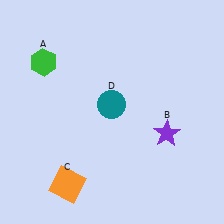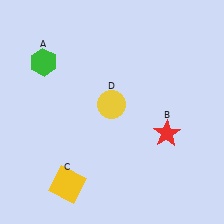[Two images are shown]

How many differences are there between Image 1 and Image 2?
There are 3 differences between the two images.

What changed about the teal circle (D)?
In Image 1, D is teal. In Image 2, it changed to yellow.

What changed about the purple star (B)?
In Image 1, B is purple. In Image 2, it changed to red.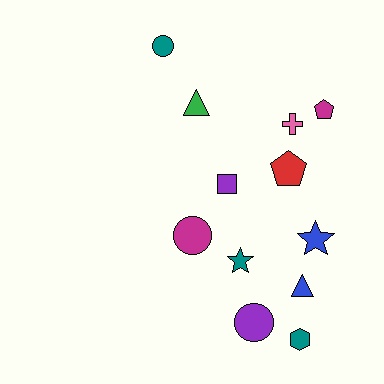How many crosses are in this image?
There is 1 cross.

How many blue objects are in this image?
There are 2 blue objects.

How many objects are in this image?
There are 12 objects.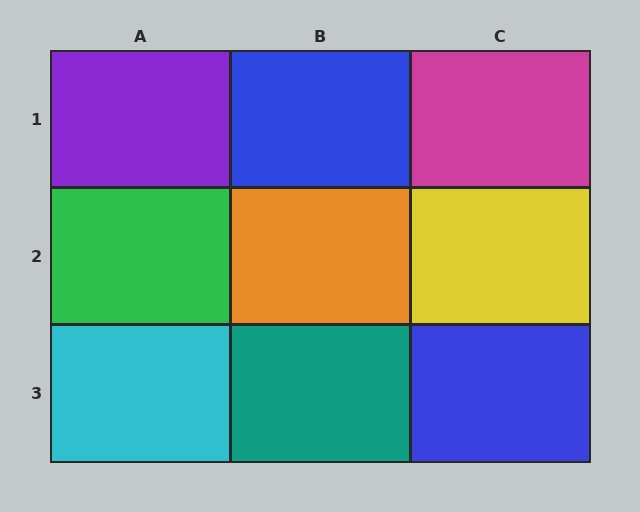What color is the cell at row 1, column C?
Magenta.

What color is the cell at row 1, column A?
Purple.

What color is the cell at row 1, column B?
Blue.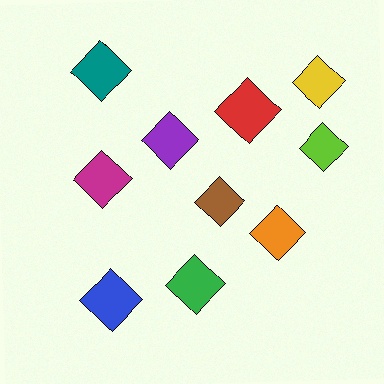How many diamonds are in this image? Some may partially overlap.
There are 10 diamonds.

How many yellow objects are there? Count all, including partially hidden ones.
There is 1 yellow object.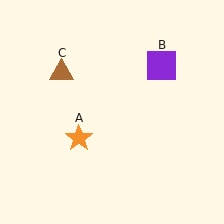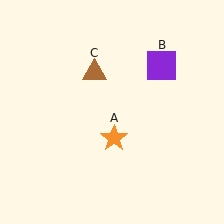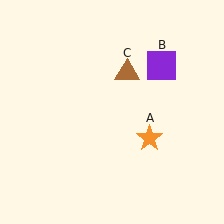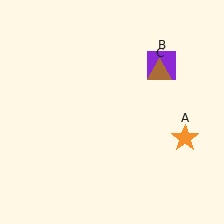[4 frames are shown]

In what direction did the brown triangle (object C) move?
The brown triangle (object C) moved right.